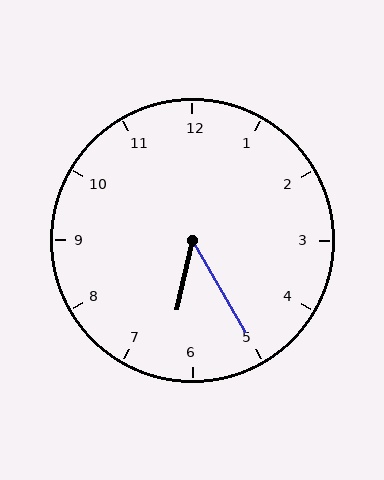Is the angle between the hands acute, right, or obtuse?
It is acute.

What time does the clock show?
6:25.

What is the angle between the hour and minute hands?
Approximately 42 degrees.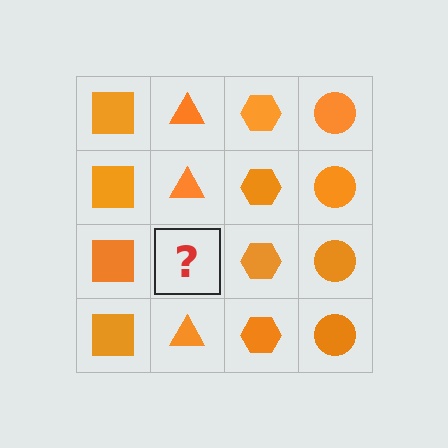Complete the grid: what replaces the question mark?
The question mark should be replaced with an orange triangle.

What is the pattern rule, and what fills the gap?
The rule is that each column has a consistent shape. The gap should be filled with an orange triangle.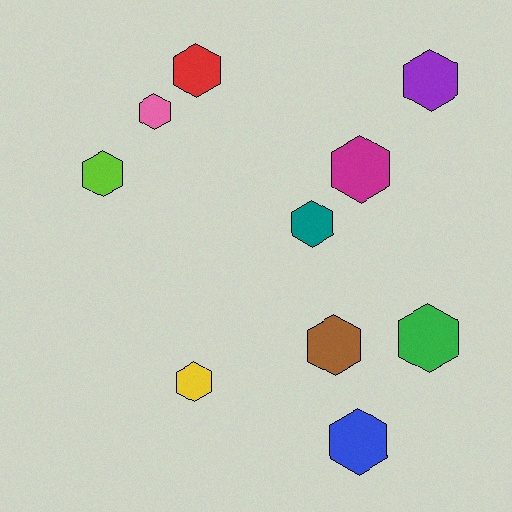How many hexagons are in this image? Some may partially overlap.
There are 10 hexagons.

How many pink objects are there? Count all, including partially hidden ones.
There is 1 pink object.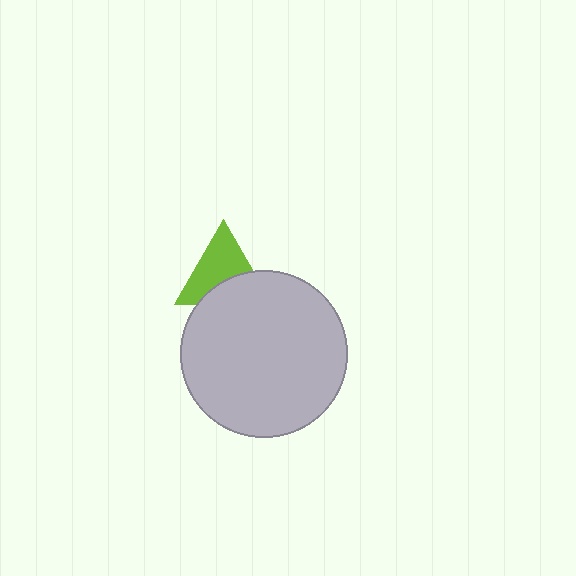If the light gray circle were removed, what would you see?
You would see the complete lime triangle.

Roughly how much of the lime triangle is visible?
About half of it is visible (roughly 61%).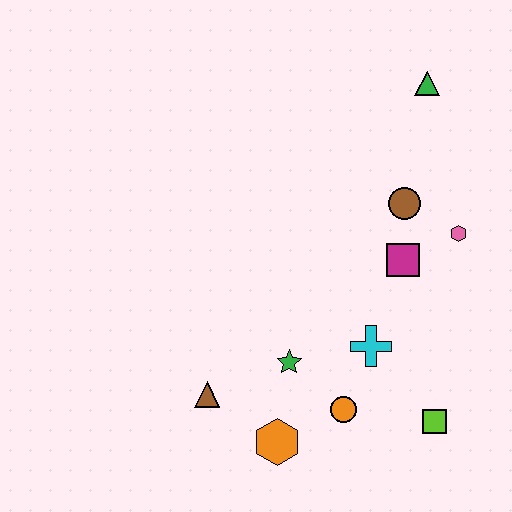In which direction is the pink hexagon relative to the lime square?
The pink hexagon is above the lime square.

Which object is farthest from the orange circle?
The green triangle is farthest from the orange circle.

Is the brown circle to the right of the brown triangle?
Yes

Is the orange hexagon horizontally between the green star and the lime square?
No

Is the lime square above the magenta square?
No